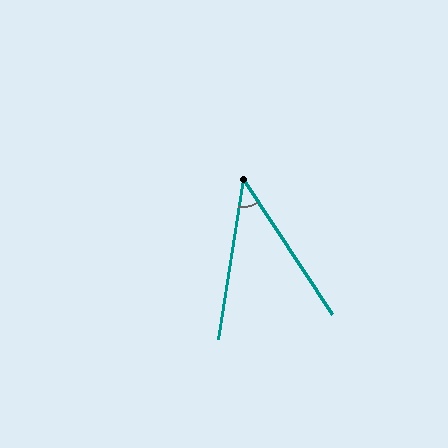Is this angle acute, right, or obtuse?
It is acute.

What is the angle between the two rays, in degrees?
Approximately 43 degrees.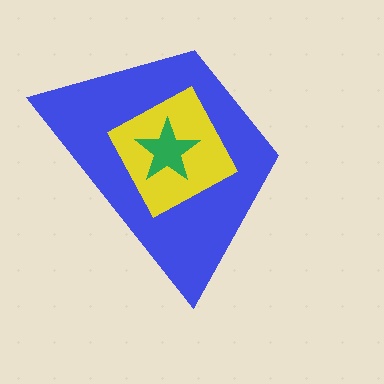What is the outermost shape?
The blue trapezoid.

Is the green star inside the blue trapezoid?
Yes.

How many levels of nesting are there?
3.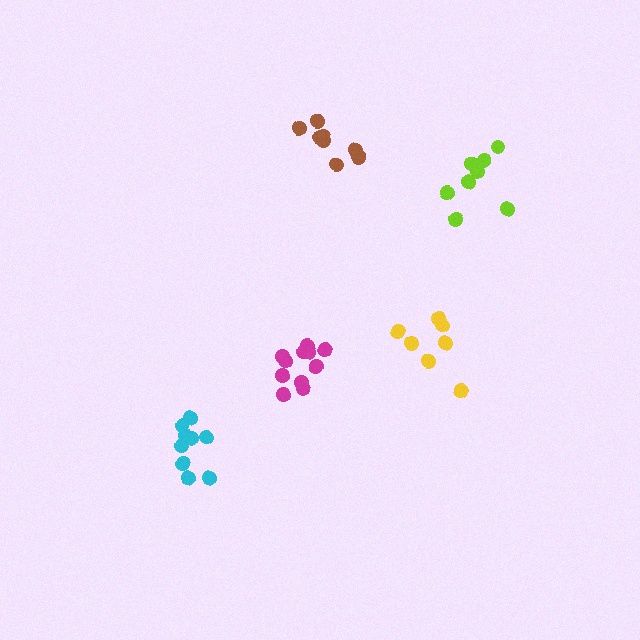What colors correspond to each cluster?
The clusters are colored: brown, cyan, yellow, lime, magenta.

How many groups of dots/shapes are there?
There are 5 groups.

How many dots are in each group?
Group 1: 8 dots, Group 2: 9 dots, Group 3: 7 dots, Group 4: 8 dots, Group 5: 11 dots (43 total).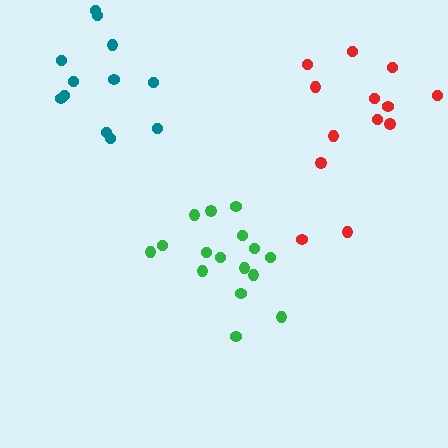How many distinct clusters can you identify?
There are 3 distinct clusters.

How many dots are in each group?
Group 1: 12 dots, Group 2: 16 dots, Group 3: 13 dots (41 total).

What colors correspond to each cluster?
The clusters are colored: teal, green, red.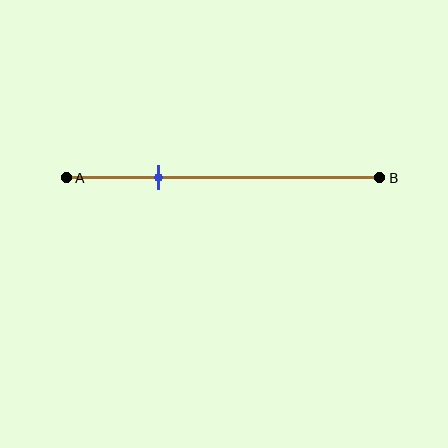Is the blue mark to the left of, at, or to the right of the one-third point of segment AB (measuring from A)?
The blue mark is to the left of the one-third point of segment AB.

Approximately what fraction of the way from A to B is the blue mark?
The blue mark is approximately 30% of the way from A to B.